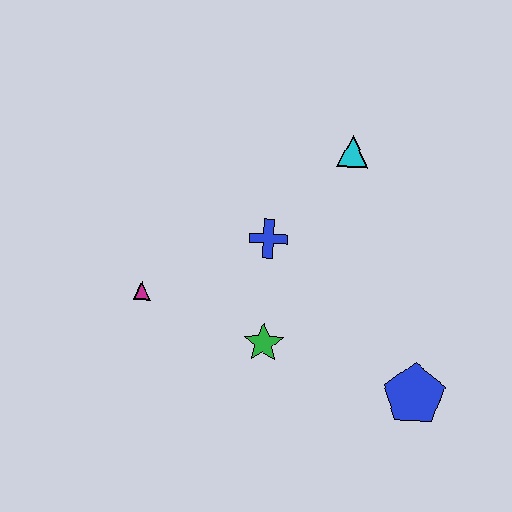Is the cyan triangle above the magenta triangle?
Yes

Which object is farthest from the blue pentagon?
The magenta triangle is farthest from the blue pentagon.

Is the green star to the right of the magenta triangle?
Yes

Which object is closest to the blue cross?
The green star is closest to the blue cross.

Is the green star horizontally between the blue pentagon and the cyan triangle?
No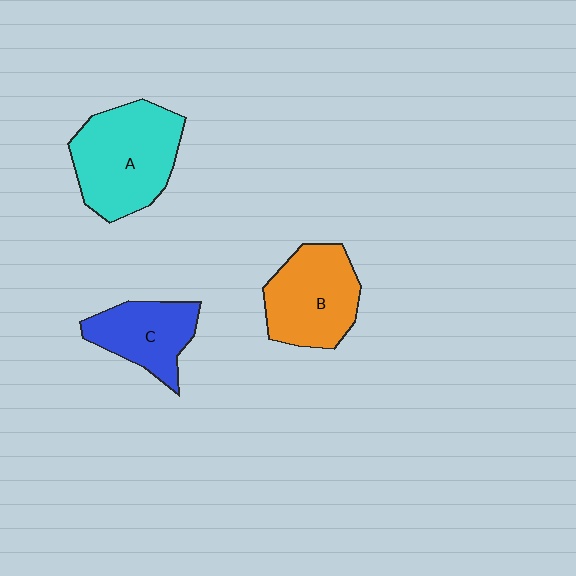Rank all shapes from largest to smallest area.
From largest to smallest: A (cyan), B (orange), C (blue).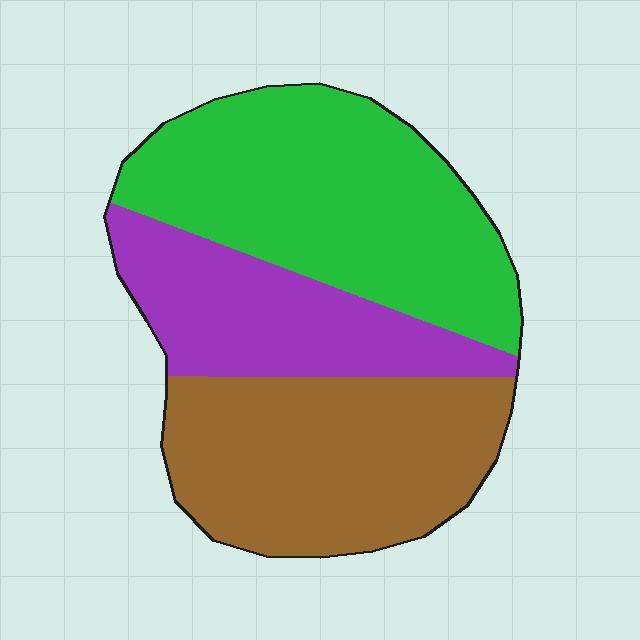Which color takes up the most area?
Green, at roughly 40%.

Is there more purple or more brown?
Brown.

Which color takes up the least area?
Purple, at roughly 25%.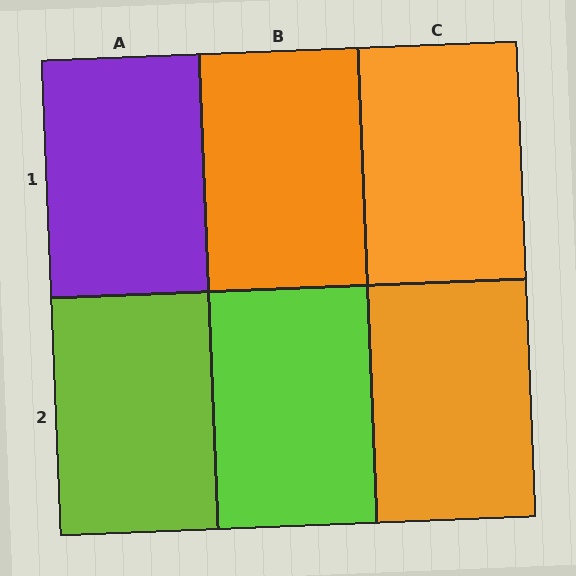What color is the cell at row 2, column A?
Lime.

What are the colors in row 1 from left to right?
Purple, orange, orange.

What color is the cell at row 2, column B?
Lime.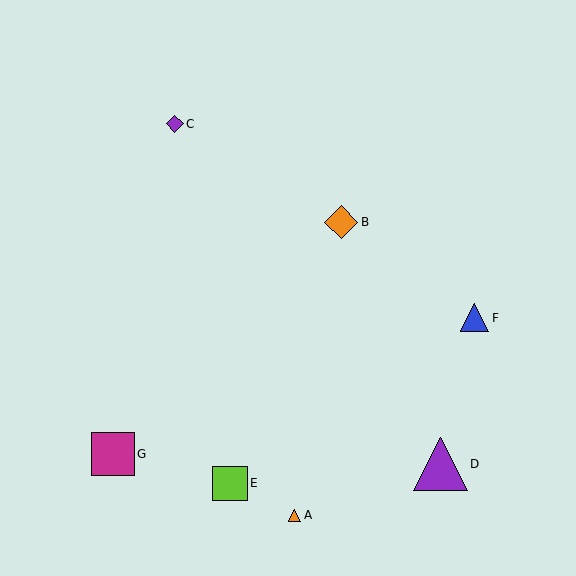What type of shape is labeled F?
Shape F is a blue triangle.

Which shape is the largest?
The purple triangle (labeled D) is the largest.